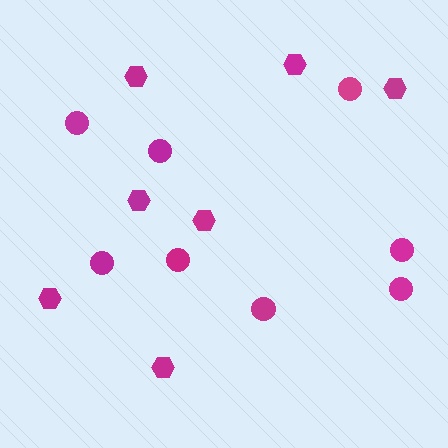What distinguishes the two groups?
There are 2 groups: one group of hexagons (7) and one group of circles (8).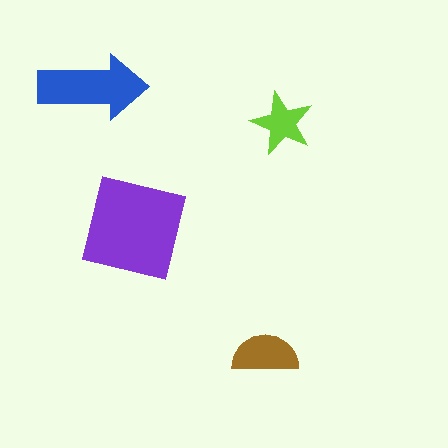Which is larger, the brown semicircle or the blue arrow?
The blue arrow.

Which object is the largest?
The purple square.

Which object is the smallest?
The lime star.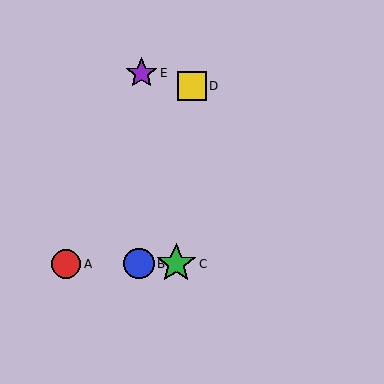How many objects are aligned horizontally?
3 objects (A, B, C) are aligned horizontally.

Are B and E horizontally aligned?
No, B is at y≈264 and E is at y≈73.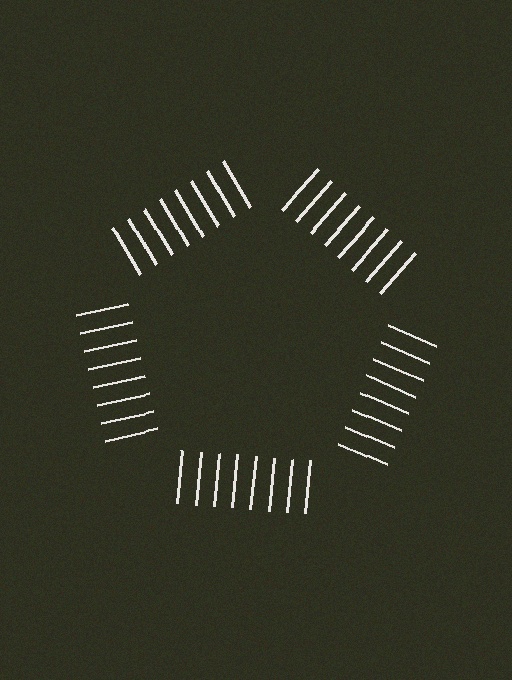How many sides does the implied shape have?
5 sides — the line-ends trace a pentagon.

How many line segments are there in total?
40 — 8 along each of the 5 edges.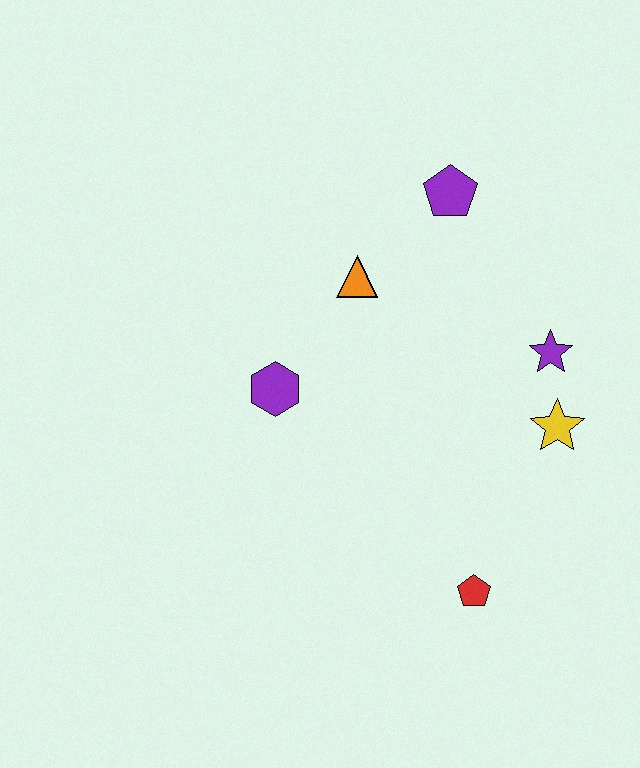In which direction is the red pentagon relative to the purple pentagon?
The red pentagon is below the purple pentagon.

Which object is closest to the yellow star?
The purple star is closest to the yellow star.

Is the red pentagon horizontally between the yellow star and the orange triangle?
Yes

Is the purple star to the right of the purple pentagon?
Yes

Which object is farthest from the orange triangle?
The red pentagon is farthest from the orange triangle.